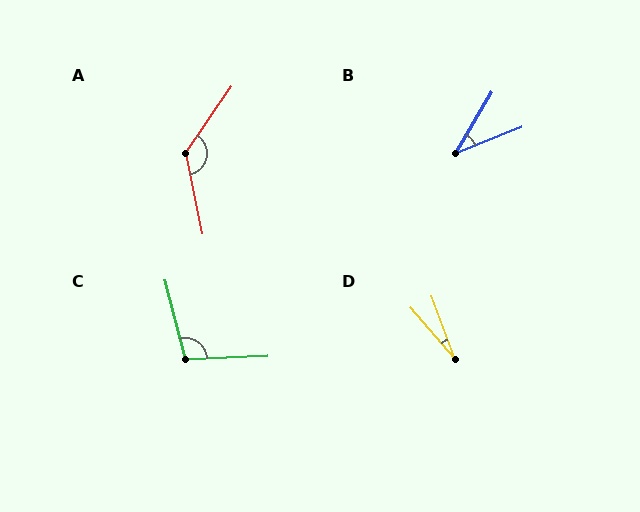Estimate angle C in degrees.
Approximately 102 degrees.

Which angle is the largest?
A, at approximately 134 degrees.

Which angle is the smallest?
D, at approximately 20 degrees.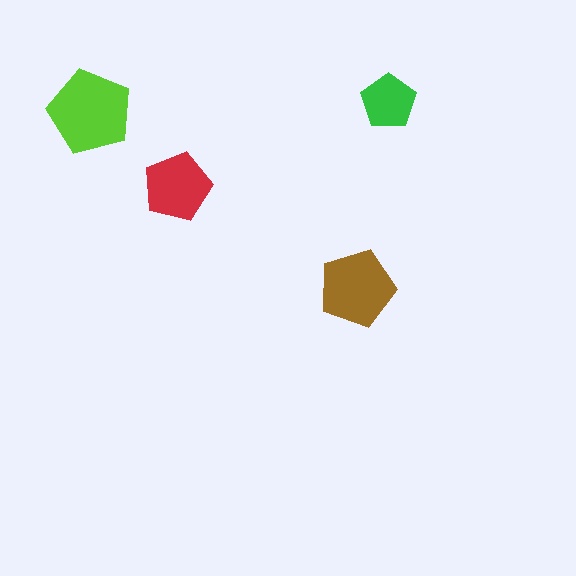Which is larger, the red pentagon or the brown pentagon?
The brown one.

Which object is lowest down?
The brown pentagon is bottommost.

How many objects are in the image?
There are 4 objects in the image.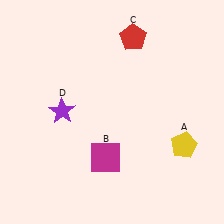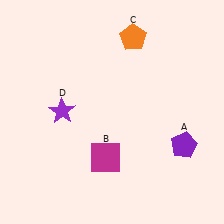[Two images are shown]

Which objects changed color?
A changed from yellow to purple. C changed from red to orange.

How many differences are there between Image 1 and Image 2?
There are 2 differences between the two images.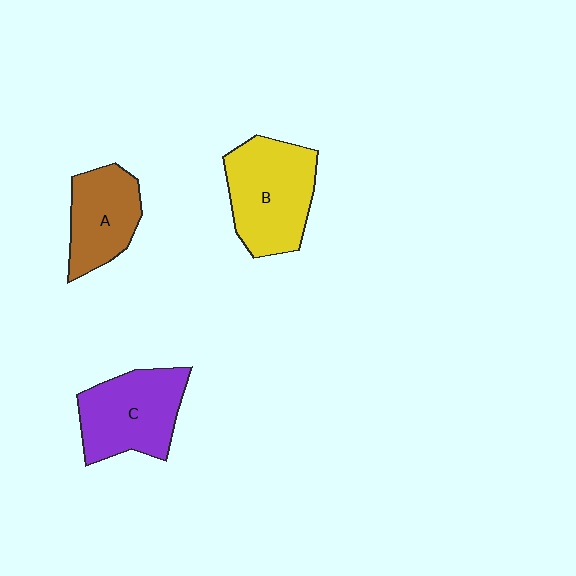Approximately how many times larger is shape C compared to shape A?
Approximately 1.3 times.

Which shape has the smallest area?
Shape A (brown).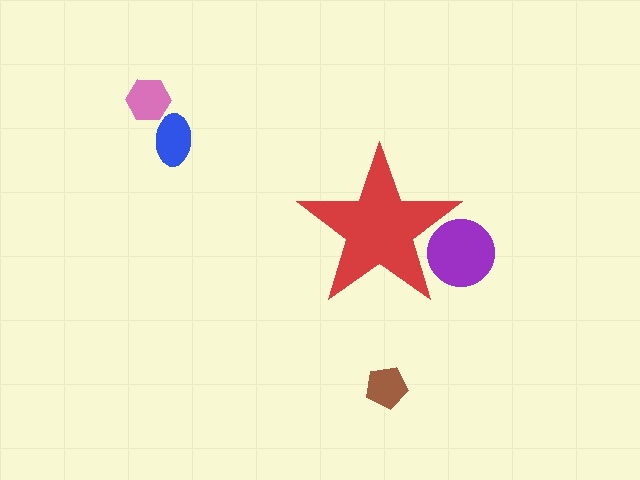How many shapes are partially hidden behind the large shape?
2 shapes are partially hidden.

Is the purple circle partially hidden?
Yes, the purple circle is partially hidden behind the red star.